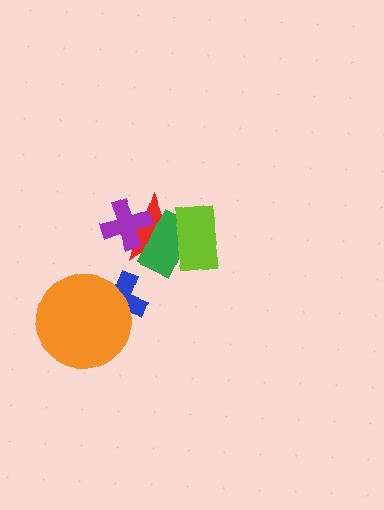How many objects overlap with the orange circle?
1 object overlaps with the orange circle.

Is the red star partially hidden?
Yes, it is partially covered by another shape.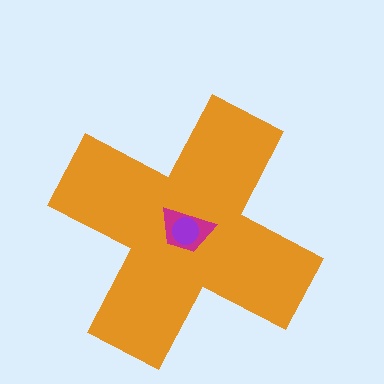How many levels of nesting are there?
3.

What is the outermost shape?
The orange cross.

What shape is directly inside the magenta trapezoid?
The purple circle.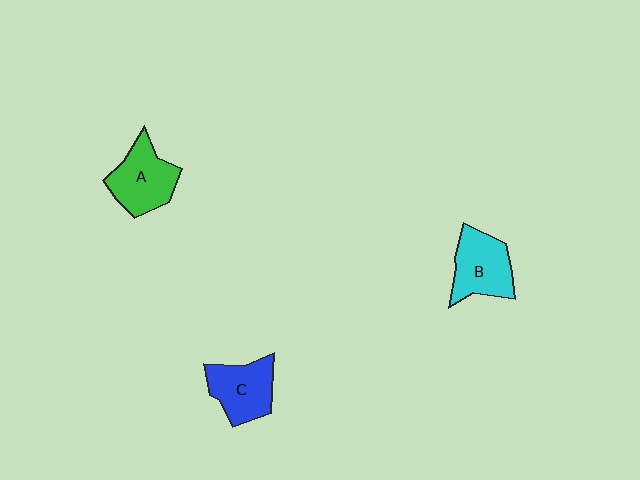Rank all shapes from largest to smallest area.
From largest to smallest: A (green), B (cyan), C (blue).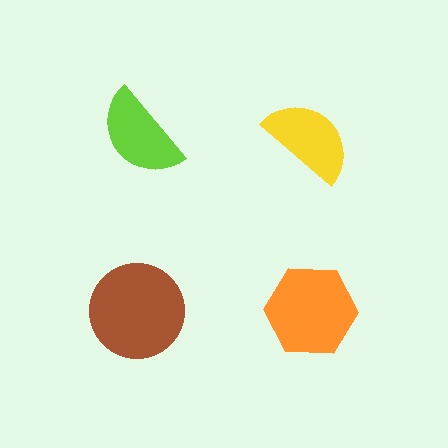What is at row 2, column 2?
An orange hexagon.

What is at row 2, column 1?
A brown circle.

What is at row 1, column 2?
A yellow semicircle.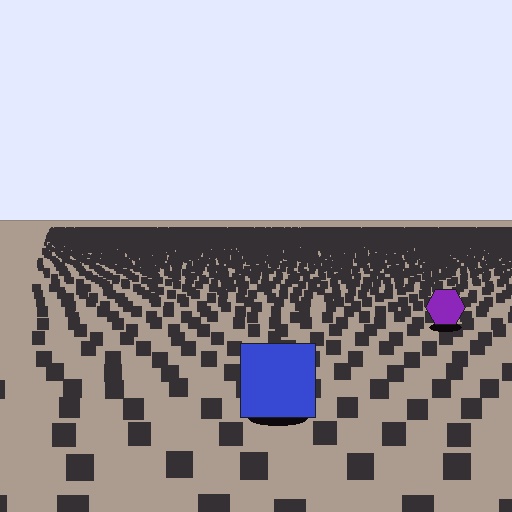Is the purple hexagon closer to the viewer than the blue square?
No. The blue square is closer — you can tell from the texture gradient: the ground texture is coarser near it.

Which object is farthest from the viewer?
The purple hexagon is farthest from the viewer. It appears smaller and the ground texture around it is denser.